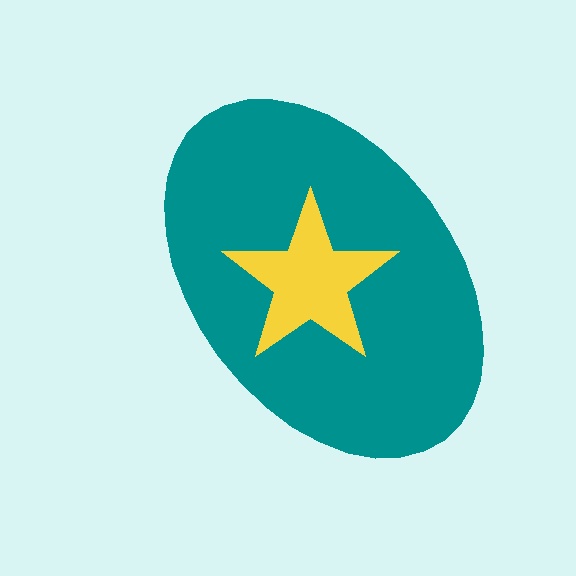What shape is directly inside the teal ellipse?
The yellow star.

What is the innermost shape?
The yellow star.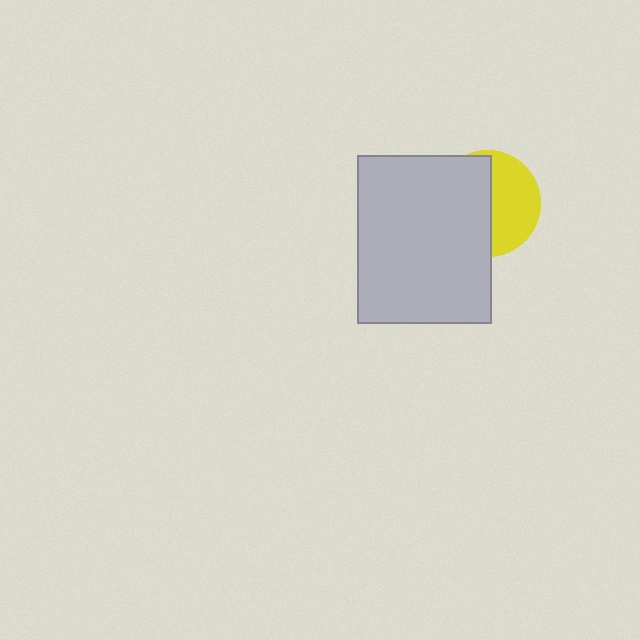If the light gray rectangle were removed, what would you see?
You would see the complete yellow circle.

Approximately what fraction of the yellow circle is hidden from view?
Roughly 54% of the yellow circle is hidden behind the light gray rectangle.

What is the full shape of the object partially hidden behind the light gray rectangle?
The partially hidden object is a yellow circle.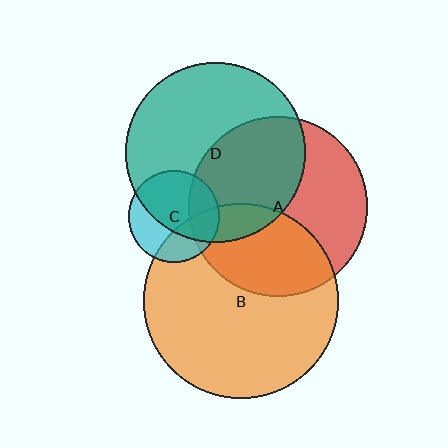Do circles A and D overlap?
Yes.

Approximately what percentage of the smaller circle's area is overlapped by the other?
Approximately 45%.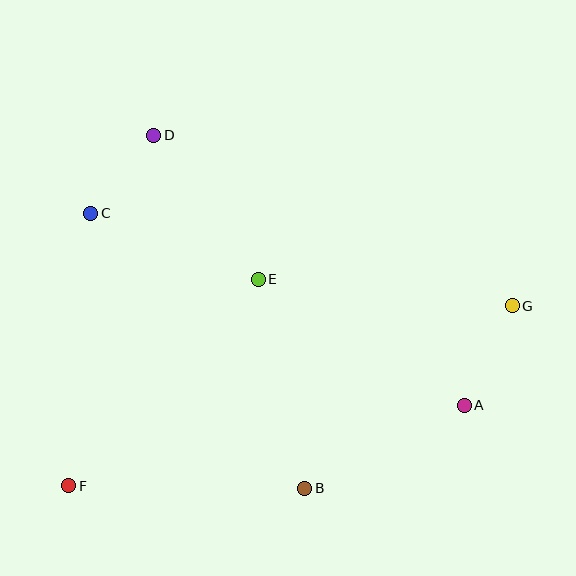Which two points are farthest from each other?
Points F and G are farthest from each other.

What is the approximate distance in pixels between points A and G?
The distance between A and G is approximately 110 pixels.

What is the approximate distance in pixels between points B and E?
The distance between B and E is approximately 214 pixels.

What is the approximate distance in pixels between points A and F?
The distance between A and F is approximately 404 pixels.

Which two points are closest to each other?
Points C and D are closest to each other.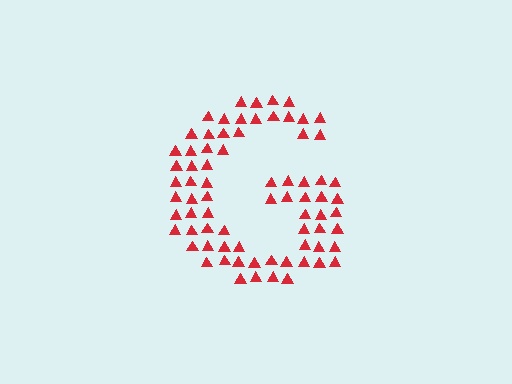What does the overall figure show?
The overall figure shows the letter G.